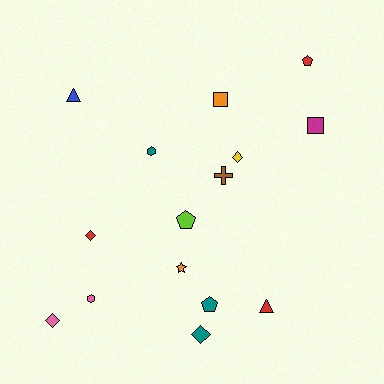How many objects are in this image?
There are 15 objects.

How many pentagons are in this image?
There are 3 pentagons.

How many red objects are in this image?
There are 3 red objects.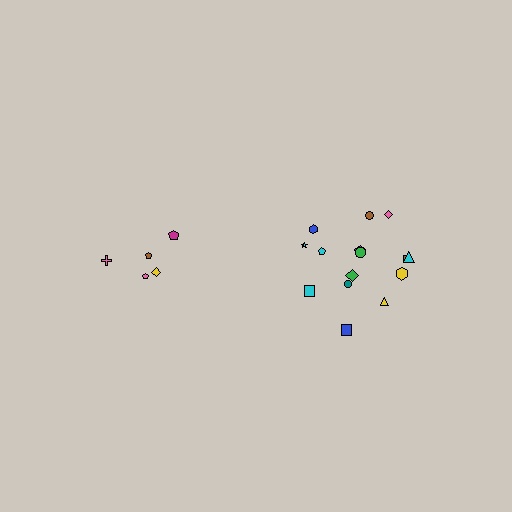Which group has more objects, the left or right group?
The right group.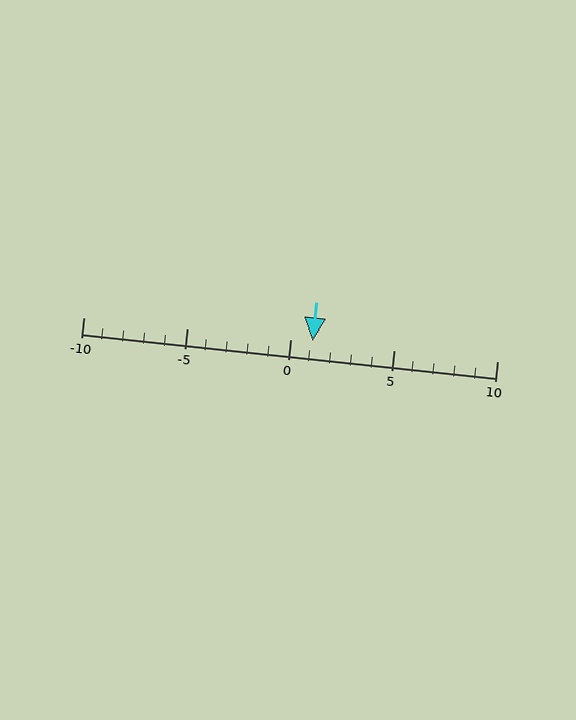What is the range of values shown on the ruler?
The ruler shows values from -10 to 10.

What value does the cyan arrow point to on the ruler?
The cyan arrow points to approximately 1.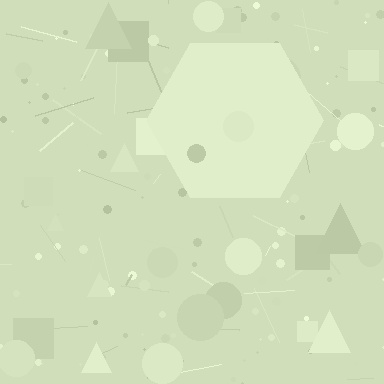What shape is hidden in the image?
A hexagon is hidden in the image.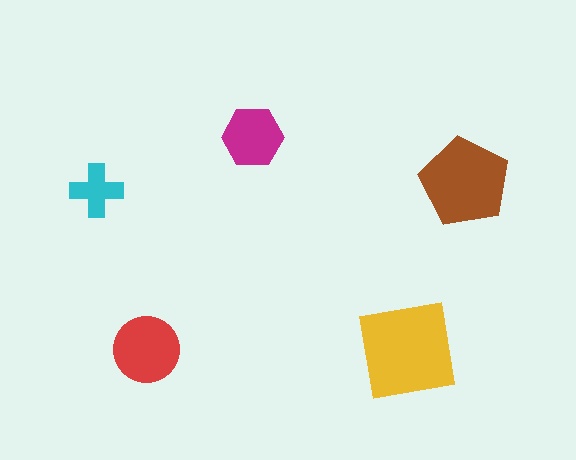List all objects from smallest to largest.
The cyan cross, the magenta hexagon, the red circle, the brown pentagon, the yellow square.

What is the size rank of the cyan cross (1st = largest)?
5th.